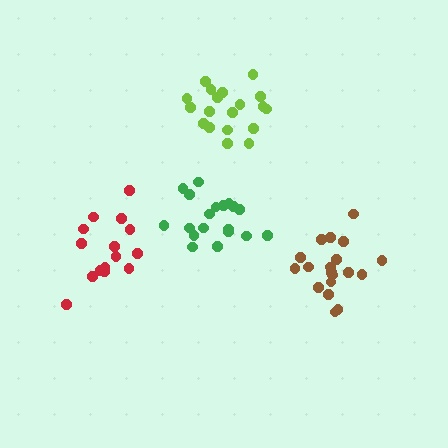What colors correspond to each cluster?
The clusters are colored: green, lime, brown, red.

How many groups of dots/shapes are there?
There are 4 groups.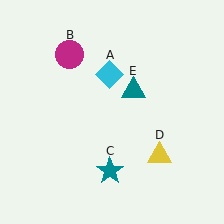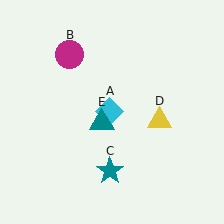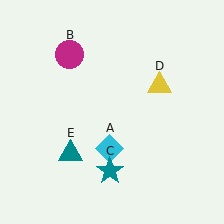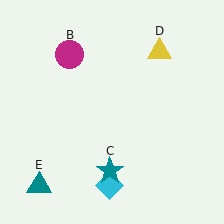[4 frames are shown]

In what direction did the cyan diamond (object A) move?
The cyan diamond (object A) moved down.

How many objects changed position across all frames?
3 objects changed position: cyan diamond (object A), yellow triangle (object D), teal triangle (object E).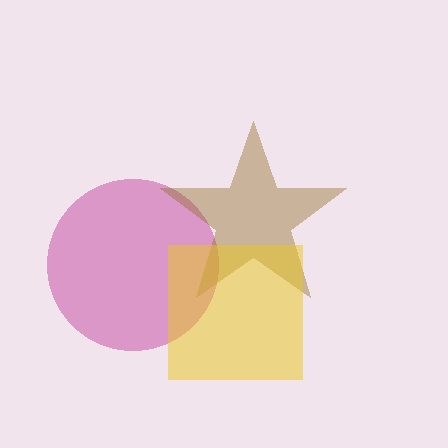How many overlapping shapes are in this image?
There are 3 overlapping shapes in the image.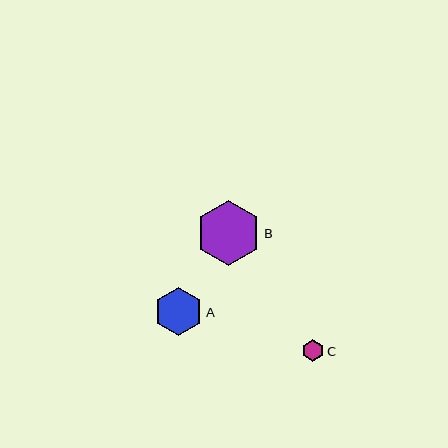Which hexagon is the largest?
Hexagon B is the largest with a size of approximately 65 pixels.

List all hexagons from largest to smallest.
From largest to smallest: B, A, C.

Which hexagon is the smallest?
Hexagon C is the smallest with a size of approximately 21 pixels.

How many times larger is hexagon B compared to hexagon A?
Hexagon B is approximately 1.3 times the size of hexagon A.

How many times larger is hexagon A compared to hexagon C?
Hexagon A is approximately 2.3 times the size of hexagon C.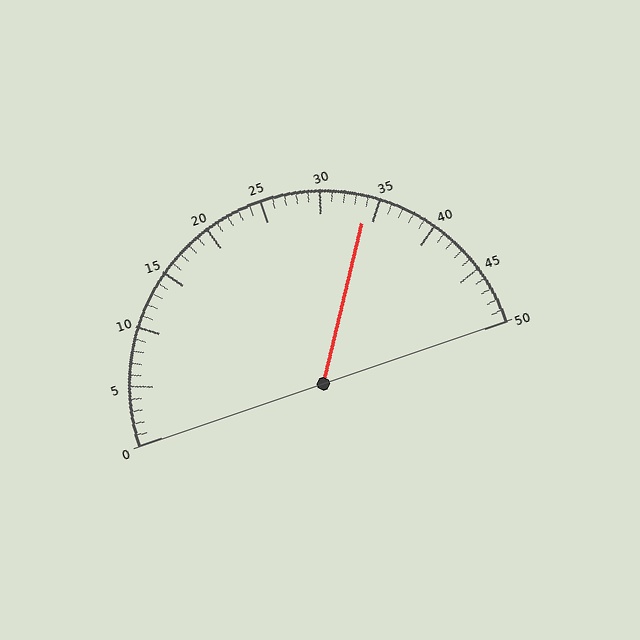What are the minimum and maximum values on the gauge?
The gauge ranges from 0 to 50.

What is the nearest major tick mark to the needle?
The nearest major tick mark is 35.